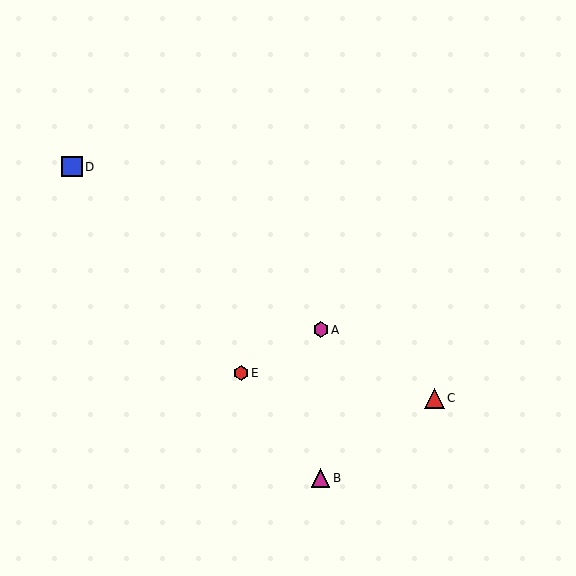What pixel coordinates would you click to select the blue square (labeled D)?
Click at (72, 167) to select the blue square D.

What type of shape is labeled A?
Shape A is a magenta hexagon.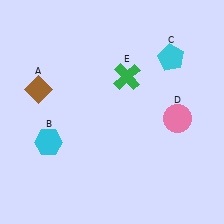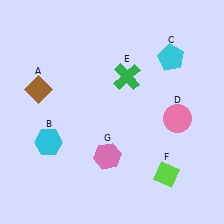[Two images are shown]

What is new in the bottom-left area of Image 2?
A pink hexagon (G) was added in the bottom-left area of Image 2.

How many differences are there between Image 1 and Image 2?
There are 2 differences between the two images.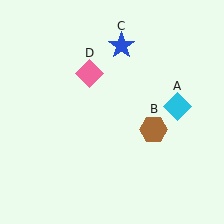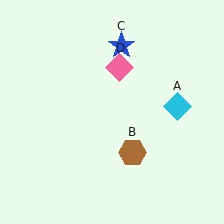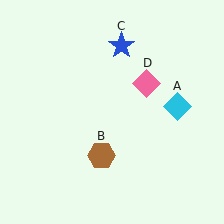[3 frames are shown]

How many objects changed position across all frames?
2 objects changed position: brown hexagon (object B), pink diamond (object D).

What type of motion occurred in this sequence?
The brown hexagon (object B), pink diamond (object D) rotated clockwise around the center of the scene.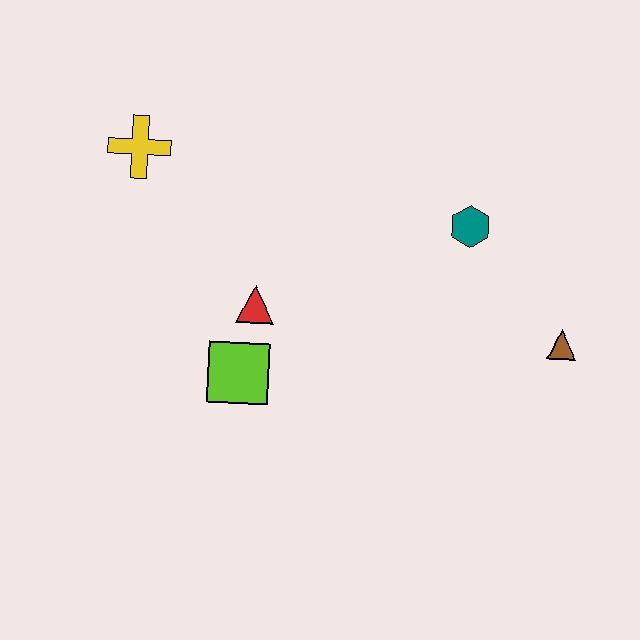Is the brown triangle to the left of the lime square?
No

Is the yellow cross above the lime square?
Yes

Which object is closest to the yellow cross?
The red triangle is closest to the yellow cross.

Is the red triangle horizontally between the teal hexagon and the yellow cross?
Yes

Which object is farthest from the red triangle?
The brown triangle is farthest from the red triangle.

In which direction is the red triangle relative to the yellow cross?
The red triangle is below the yellow cross.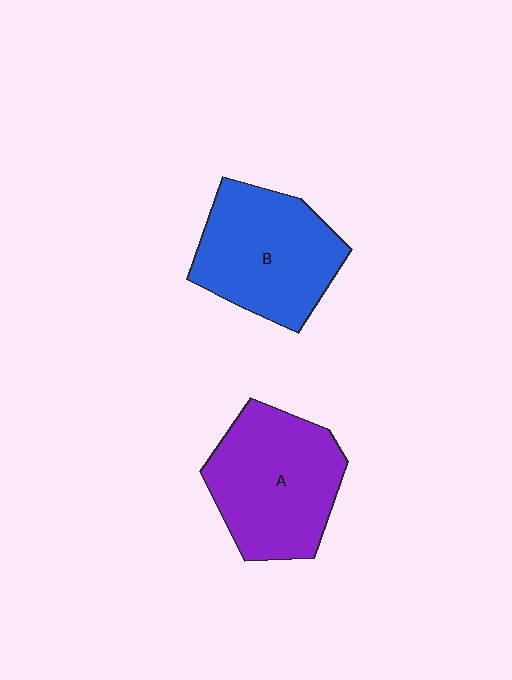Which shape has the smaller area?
Shape B (blue).